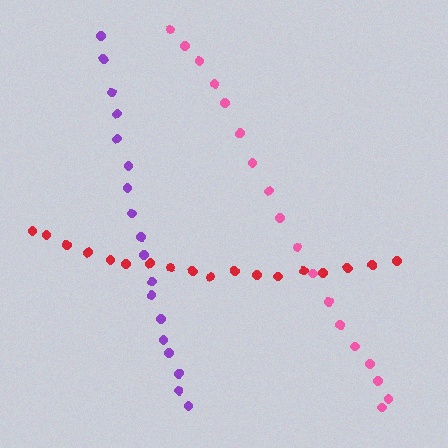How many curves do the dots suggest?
There are 3 distinct paths.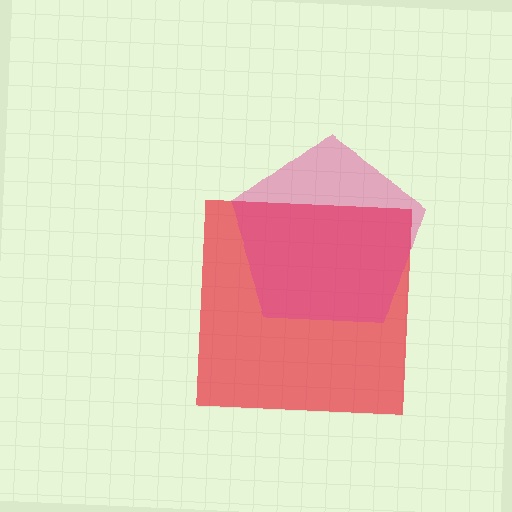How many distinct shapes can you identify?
There are 2 distinct shapes: a red square, a magenta pentagon.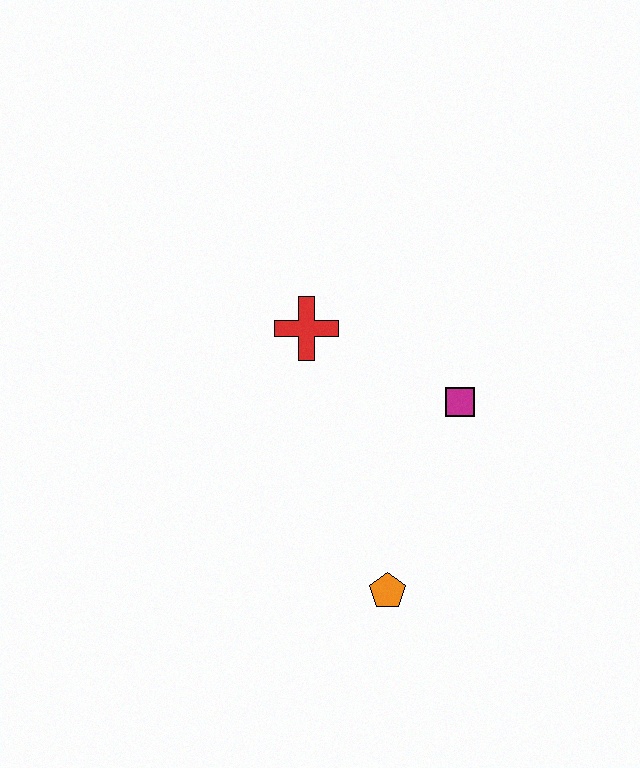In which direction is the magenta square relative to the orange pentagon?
The magenta square is above the orange pentagon.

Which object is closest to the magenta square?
The red cross is closest to the magenta square.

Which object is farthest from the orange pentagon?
The red cross is farthest from the orange pentagon.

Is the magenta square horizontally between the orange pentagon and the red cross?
No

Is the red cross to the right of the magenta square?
No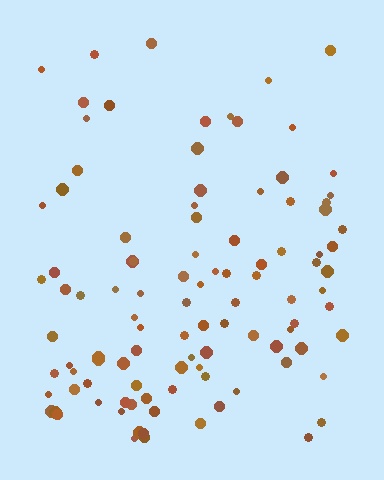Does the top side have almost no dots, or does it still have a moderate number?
Still a moderate number, just noticeably fewer than the bottom.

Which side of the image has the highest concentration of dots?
The bottom.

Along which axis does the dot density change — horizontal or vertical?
Vertical.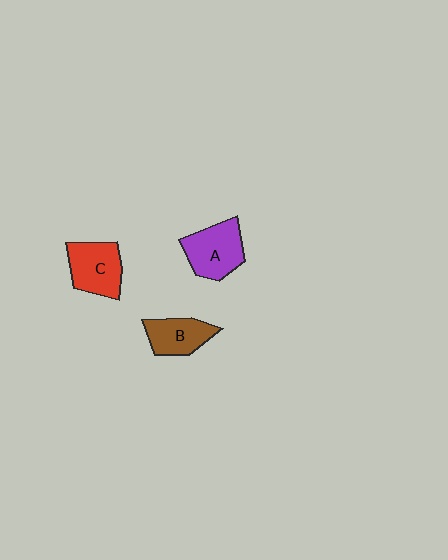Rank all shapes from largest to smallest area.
From largest to smallest: A (purple), C (red), B (brown).